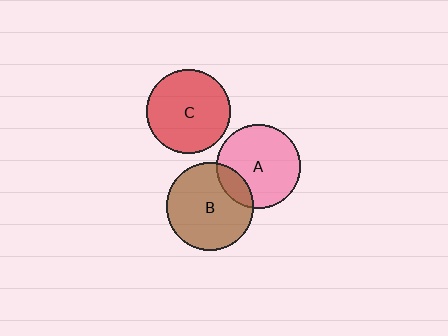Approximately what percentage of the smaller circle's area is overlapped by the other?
Approximately 15%.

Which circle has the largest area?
Circle B (brown).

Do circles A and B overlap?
Yes.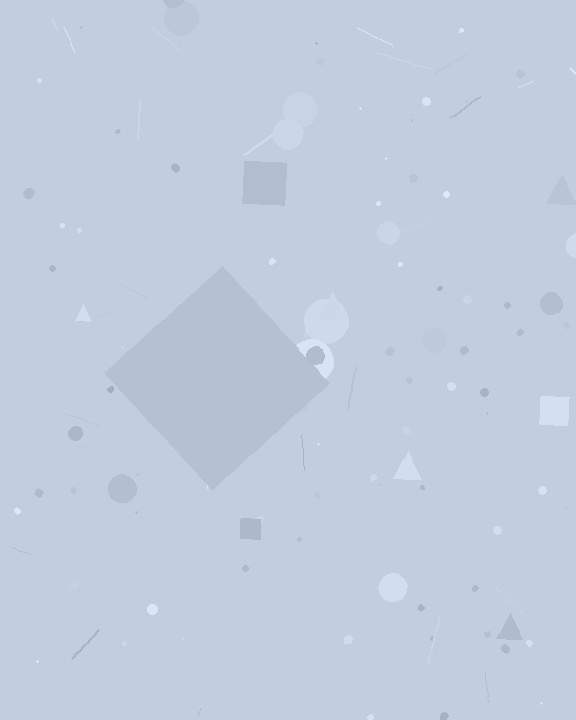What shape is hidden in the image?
A diamond is hidden in the image.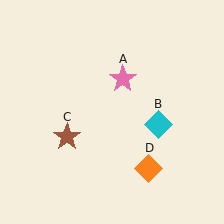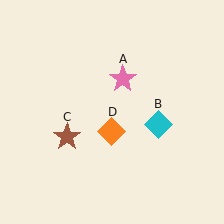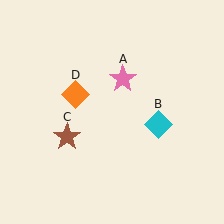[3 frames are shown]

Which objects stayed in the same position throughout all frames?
Pink star (object A) and cyan diamond (object B) and brown star (object C) remained stationary.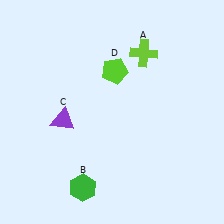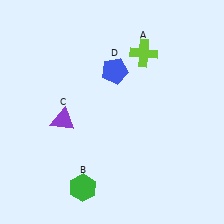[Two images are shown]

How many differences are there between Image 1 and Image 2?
There is 1 difference between the two images.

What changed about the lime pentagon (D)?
In Image 1, D is lime. In Image 2, it changed to blue.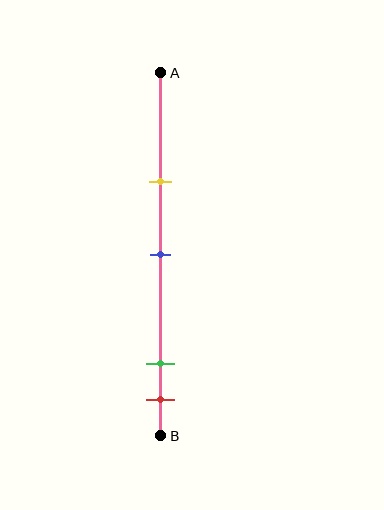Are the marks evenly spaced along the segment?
No, the marks are not evenly spaced.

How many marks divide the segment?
There are 4 marks dividing the segment.